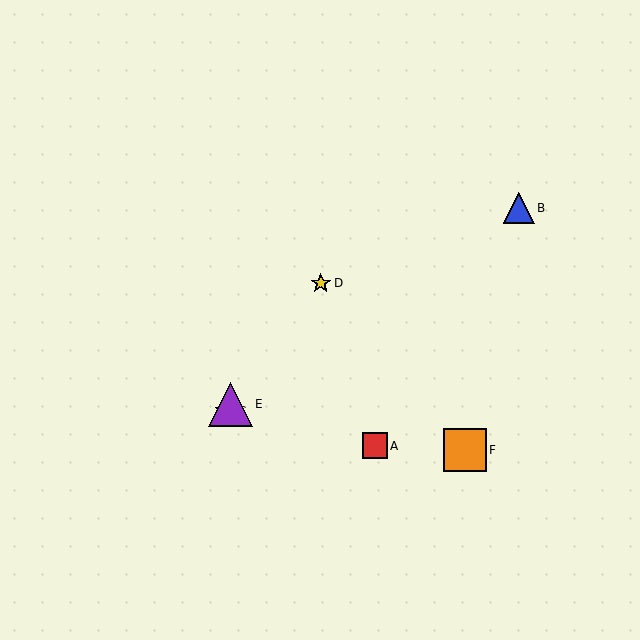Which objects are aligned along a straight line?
Objects C, D, E are aligned along a straight line.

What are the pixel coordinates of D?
Object D is at (321, 283).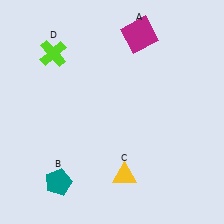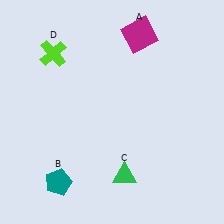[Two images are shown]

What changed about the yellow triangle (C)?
In Image 1, C is yellow. In Image 2, it changed to green.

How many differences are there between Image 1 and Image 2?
There is 1 difference between the two images.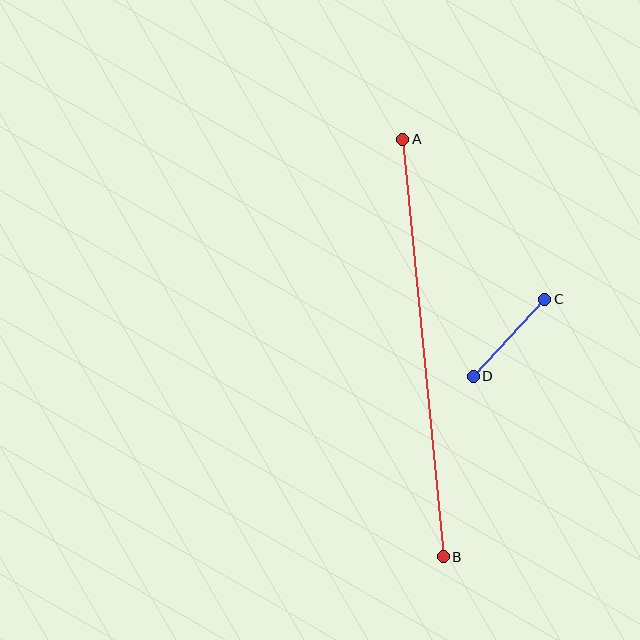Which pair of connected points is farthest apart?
Points A and B are farthest apart.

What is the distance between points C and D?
The distance is approximately 105 pixels.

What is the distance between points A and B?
The distance is approximately 420 pixels.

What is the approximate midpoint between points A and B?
The midpoint is at approximately (423, 348) pixels.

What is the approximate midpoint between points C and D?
The midpoint is at approximately (509, 338) pixels.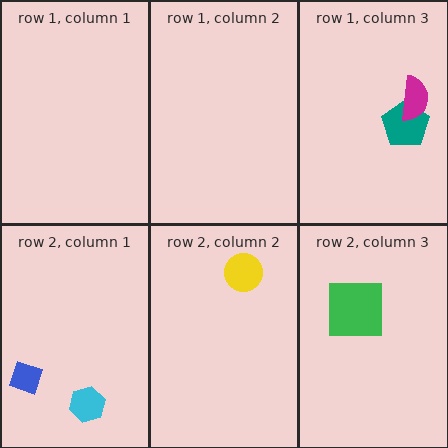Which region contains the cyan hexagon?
The row 2, column 1 region.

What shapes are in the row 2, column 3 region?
The green square.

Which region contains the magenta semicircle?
The row 1, column 3 region.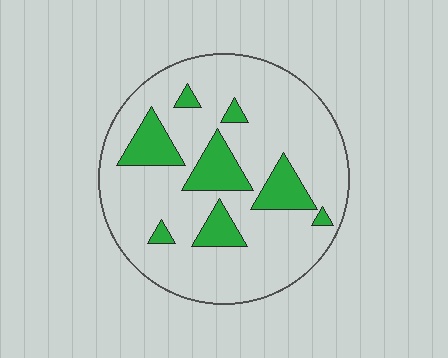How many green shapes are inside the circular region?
8.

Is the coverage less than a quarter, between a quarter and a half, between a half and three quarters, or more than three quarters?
Less than a quarter.